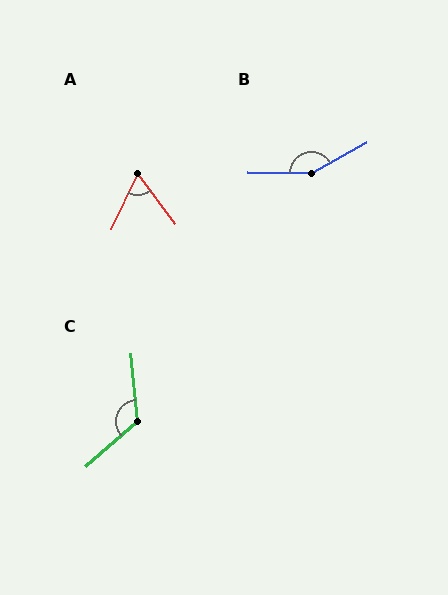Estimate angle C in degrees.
Approximately 126 degrees.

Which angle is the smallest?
A, at approximately 62 degrees.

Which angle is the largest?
B, at approximately 149 degrees.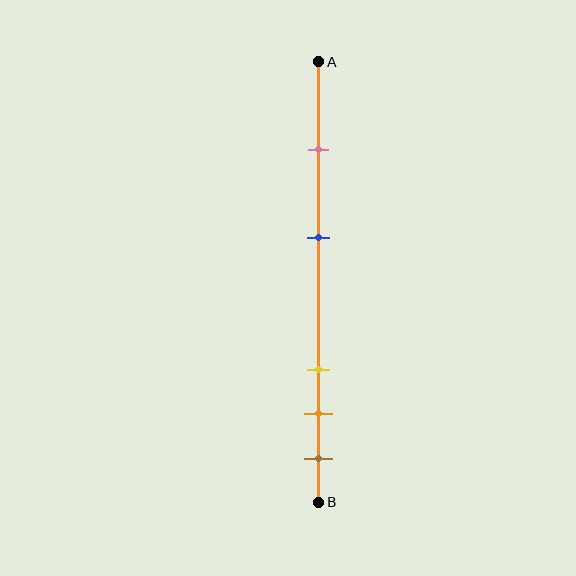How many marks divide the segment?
There are 5 marks dividing the segment.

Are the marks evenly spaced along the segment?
No, the marks are not evenly spaced.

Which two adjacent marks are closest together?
The orange and brown marks are the closest adjacent pair.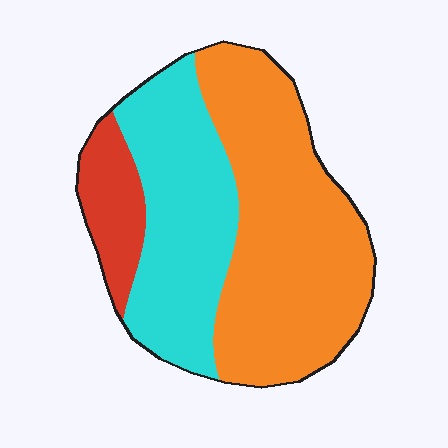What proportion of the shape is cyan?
Cyan takes up between a quarter and a half of the shape.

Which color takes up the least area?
Red, at roughly 10%.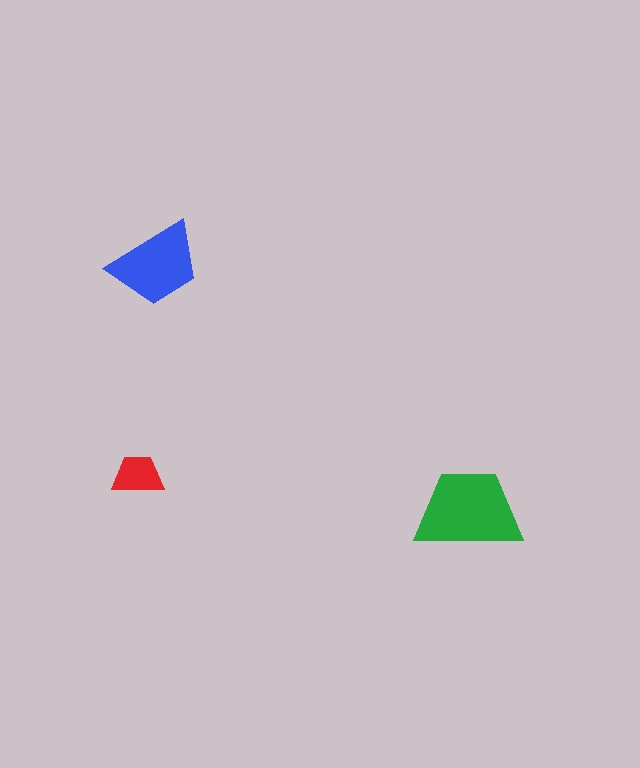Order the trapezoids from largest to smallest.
the green one, the blue one, the red one.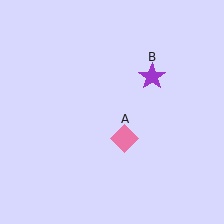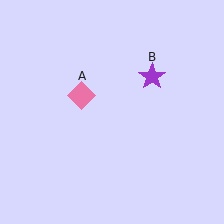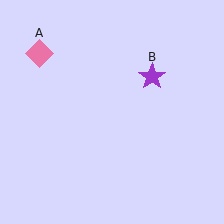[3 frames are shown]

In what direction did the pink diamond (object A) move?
The pink diamond (object A) moved up and to the left.